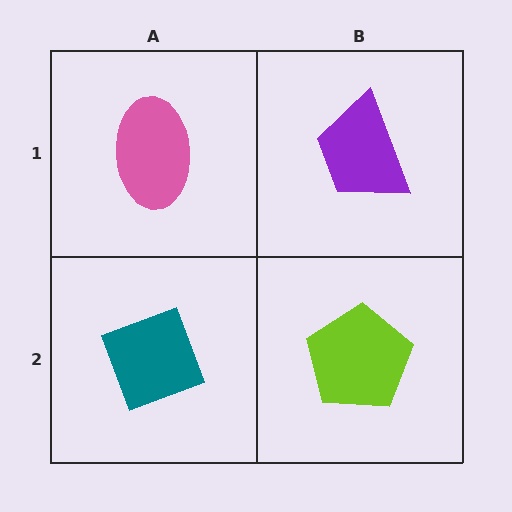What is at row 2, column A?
A teal diamond.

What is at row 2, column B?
A lime pentagon.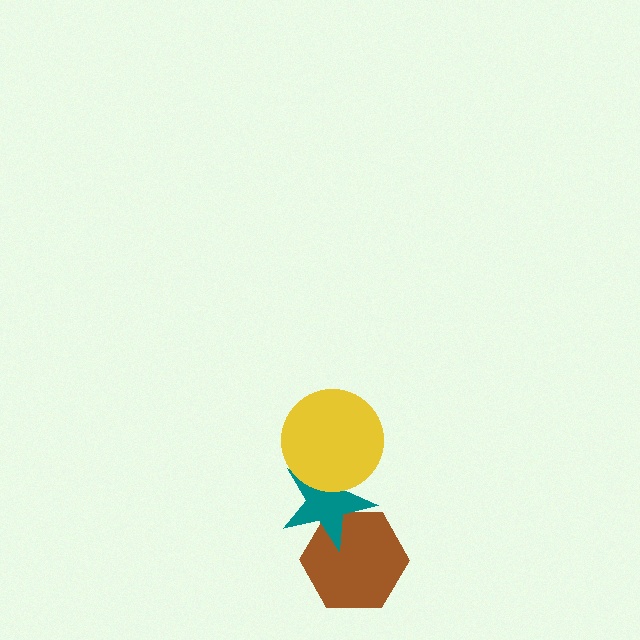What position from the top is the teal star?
The teal star is 2nd from the top.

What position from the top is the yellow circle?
The yellow circle is 1st from the top.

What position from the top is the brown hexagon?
The brown hexagon is 3rd from the top.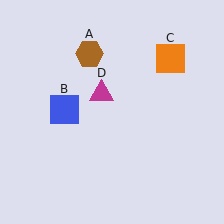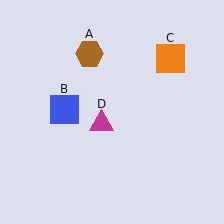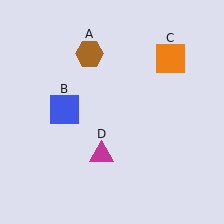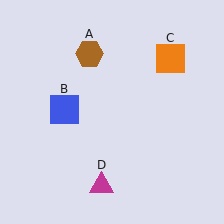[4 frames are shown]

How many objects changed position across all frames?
1 object changed position: magenta triangle (object D).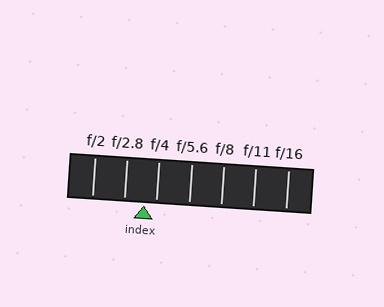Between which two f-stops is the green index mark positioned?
The index mark is between f/2.8 and f/4.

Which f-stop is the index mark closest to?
The index mark is closest to f/4.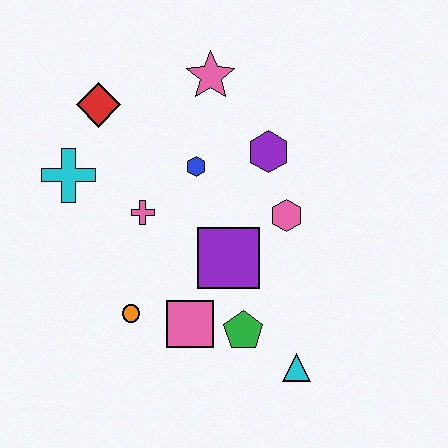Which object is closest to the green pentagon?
The pink square is closest to the green pentagon.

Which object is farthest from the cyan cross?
The cyan triangle is farthest from the cyan cross.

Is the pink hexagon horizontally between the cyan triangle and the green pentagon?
Yes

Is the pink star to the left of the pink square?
No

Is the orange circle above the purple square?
No